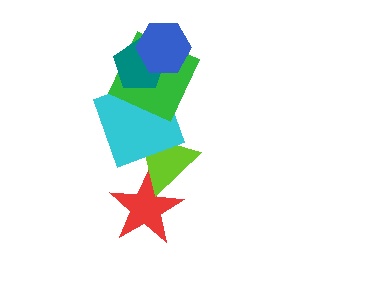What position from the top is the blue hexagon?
The blue hexagon is 1st from the top.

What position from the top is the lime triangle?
The lime triangle is 5th from the top.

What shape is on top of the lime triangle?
The cyan square is on top of the lime triangle.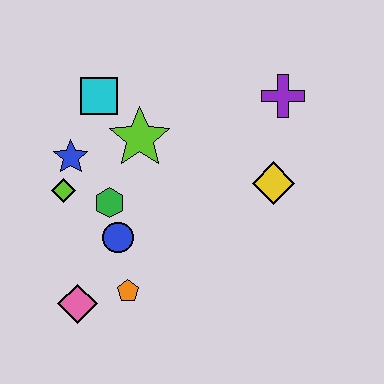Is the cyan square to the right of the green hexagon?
No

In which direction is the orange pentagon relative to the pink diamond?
The orange pentagon is to the right of the pink diamond.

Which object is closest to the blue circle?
The green hexagon is closest to the blue circle.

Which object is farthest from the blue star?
The purple cross is farthest from the blue star.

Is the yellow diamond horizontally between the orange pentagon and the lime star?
No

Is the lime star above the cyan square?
No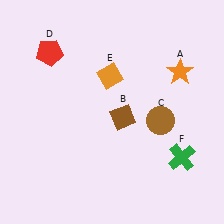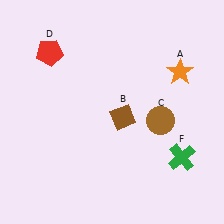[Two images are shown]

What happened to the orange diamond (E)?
The orange diamond (E) was removed in Image 2. It was in the top-left area of Image 1.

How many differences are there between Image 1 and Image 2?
There is 1 difference between the two images.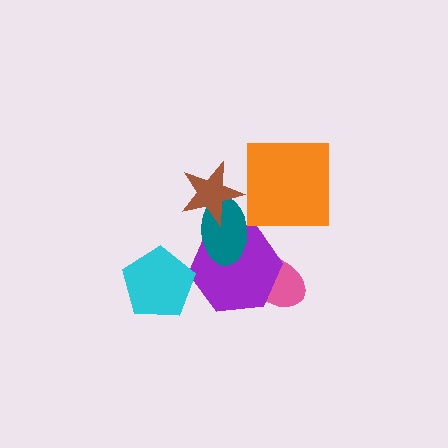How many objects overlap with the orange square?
0 objects overlap with the orange square.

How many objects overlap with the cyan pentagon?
0 objects overlap with the cyan pentagon.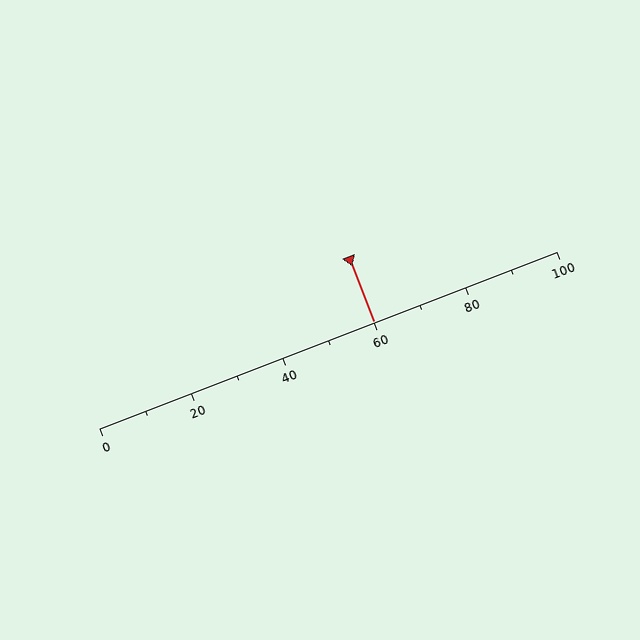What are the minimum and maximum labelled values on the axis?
The axis runs from 0 to 100.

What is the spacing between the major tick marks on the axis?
The major ticks are spaced 20 apart.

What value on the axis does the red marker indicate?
The marker indicates approximately 60.